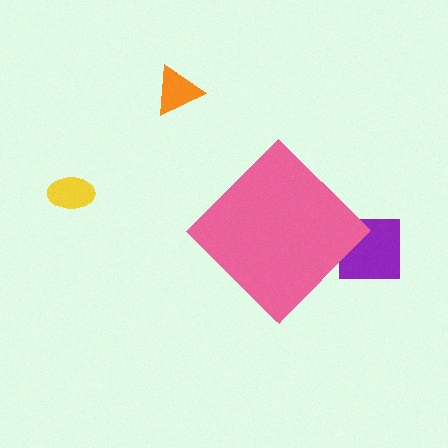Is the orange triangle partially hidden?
No, the orange triangle is fully visible.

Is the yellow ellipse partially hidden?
No, the yellow ellipse is fully visible.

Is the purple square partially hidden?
Yes, the purple square is partially hidden behind the pink diamond.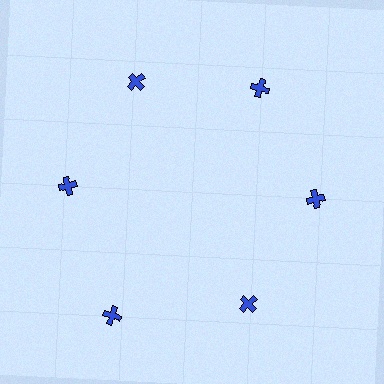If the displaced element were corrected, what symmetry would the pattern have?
It would have 6-fold rotational symmetry — the pattern would map onto itself every 60 degrees.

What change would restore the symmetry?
The symmetry would be restored by moving it inward, back onto the ring so that all 6 crosses sit at equal angles and equal distance from the center.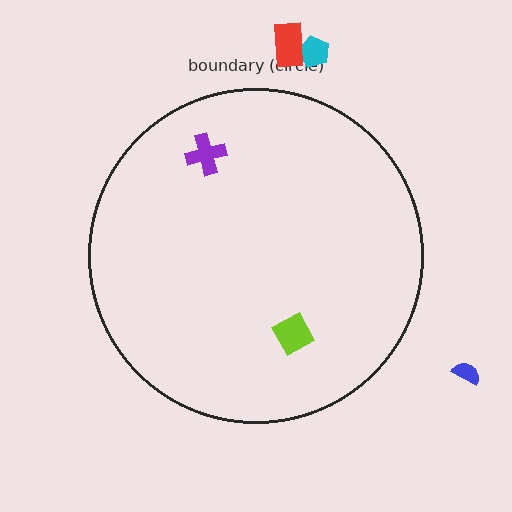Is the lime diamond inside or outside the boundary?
Inside.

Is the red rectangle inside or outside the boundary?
Outside.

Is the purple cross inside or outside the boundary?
Inside.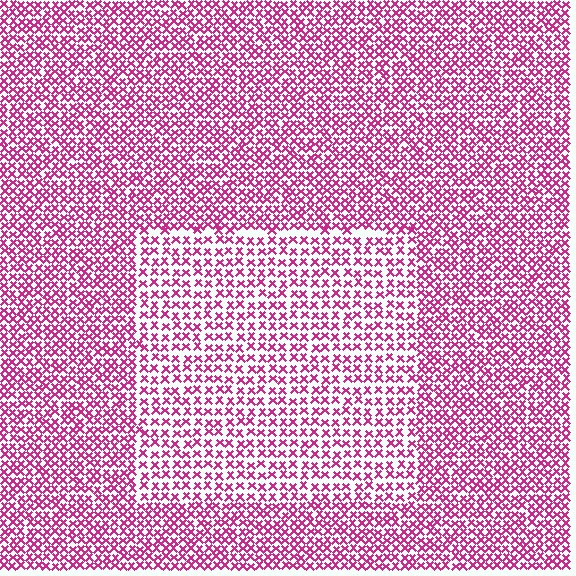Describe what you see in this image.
The image contains small magenta elements arranged at two different densities. A rectangle-shaped region is visible where the elements are less densely packed than the surrounding area.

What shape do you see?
I see a rectangle.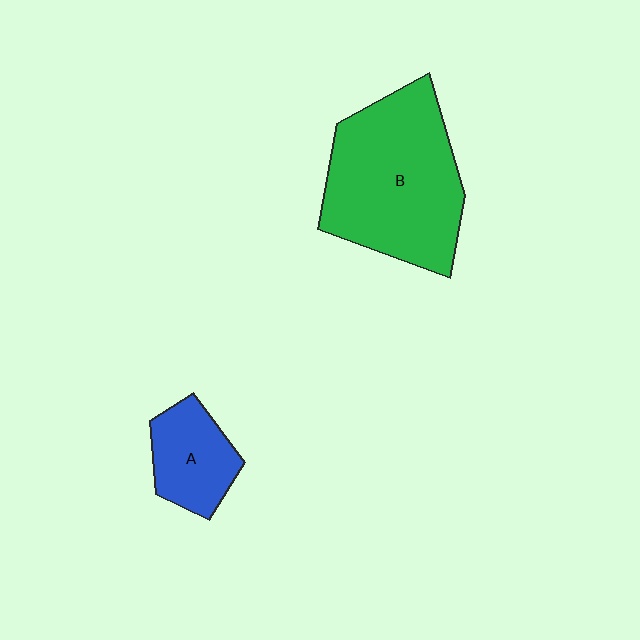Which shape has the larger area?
Shape B (green).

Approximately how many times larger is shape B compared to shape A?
Approximately 2.6 times.